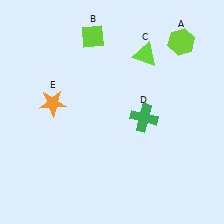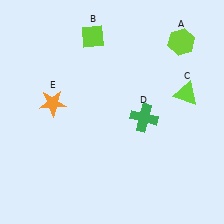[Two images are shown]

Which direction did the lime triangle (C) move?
The lime triangle (C) moved right.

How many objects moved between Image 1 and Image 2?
1 object moved between the two images.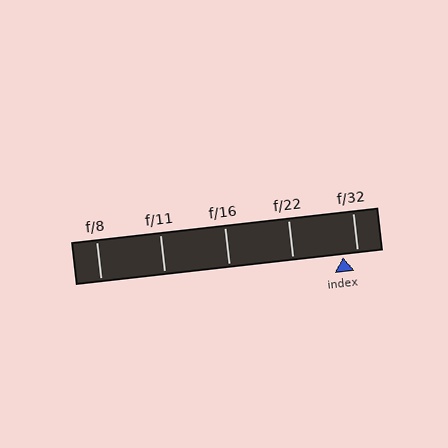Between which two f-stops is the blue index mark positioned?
The index mark is between f/22 and f/32.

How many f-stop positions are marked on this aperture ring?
There are 5 f-stop positions marked.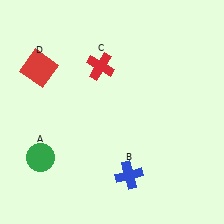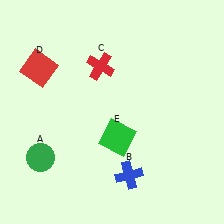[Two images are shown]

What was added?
A green square (E) was added in Image 2.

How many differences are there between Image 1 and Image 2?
There is 1 difference between the two images.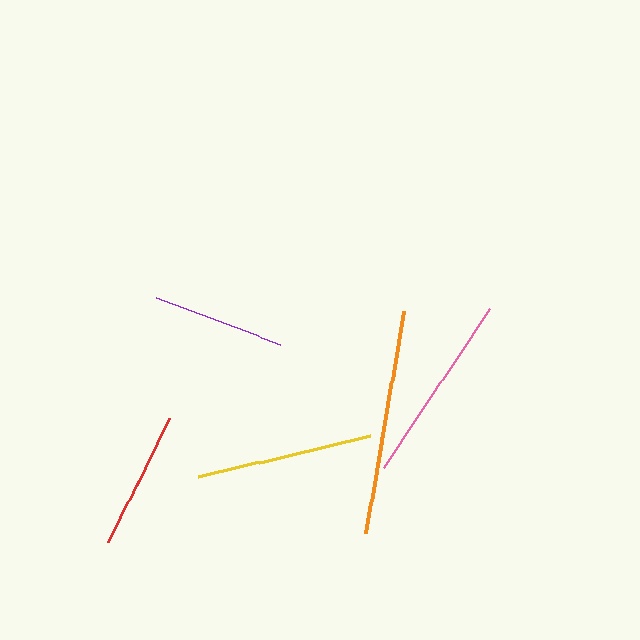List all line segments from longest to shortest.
From longest to shortest: orange, pink, yellow, red, purple.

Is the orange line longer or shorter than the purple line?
The orange line is longer than the purple line.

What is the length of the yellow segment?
The yellow segment is approximately 177 pixels long.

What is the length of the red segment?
The red segment is approximately 139 pixels long.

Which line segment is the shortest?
The purple line is the shortest at approximately 133 pixels.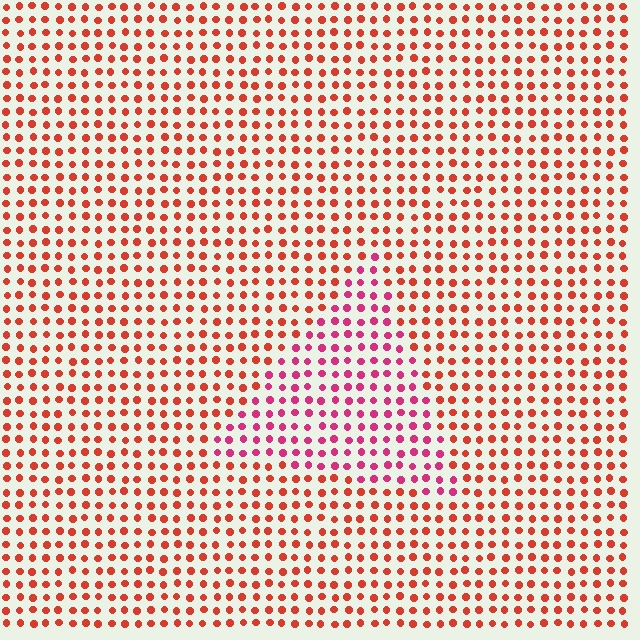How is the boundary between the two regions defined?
The boundary is defined purely by a slight shift in hue (about 34 degrees). Spacing, size, and orientation are identical on both sides.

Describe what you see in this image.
The image is filled with small red elements in a uniform arrangement. A triangle-shaped region is visible where the elements are tinted to a slightly different hue, forming a subtle color boundary.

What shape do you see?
I see a triangle.